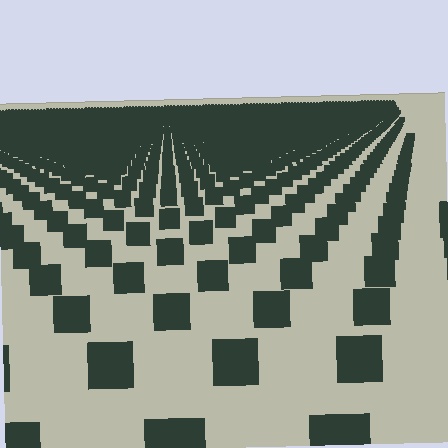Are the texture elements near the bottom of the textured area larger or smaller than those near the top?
Larger. Near the bottom, elements are closer to the viewer and appear at a bigger on-screen size.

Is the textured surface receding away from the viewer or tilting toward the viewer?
The surface is receding away from the viewer. Texture elements get smaller and denser toward the top.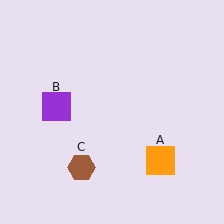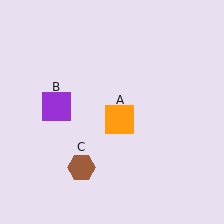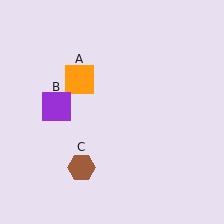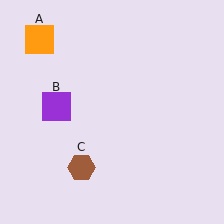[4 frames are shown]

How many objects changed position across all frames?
1 object changed position: orange square (object A).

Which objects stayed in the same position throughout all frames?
Purple square (object B) and brown hexagon (object C) remained stationary.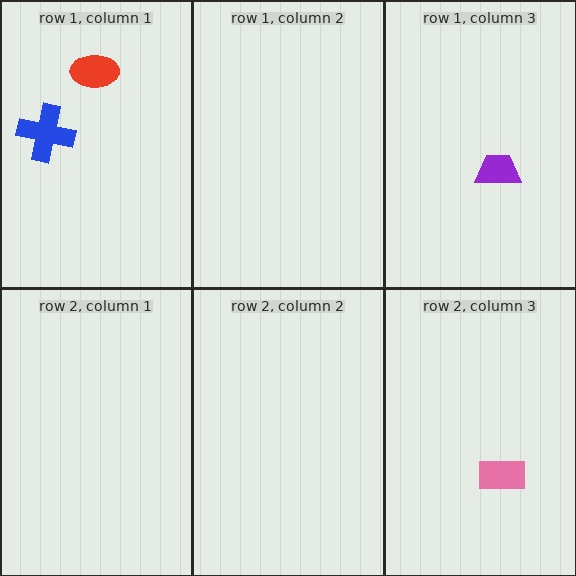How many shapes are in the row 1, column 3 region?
1.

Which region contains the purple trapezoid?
The row 1, column 3 region.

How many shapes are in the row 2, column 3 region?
1.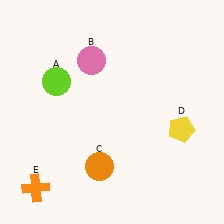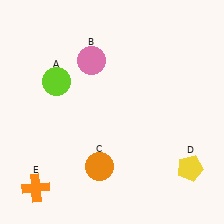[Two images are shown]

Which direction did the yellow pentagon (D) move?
The yellow pentagon (D) moved down.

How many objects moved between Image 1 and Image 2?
1 object moved between the two images.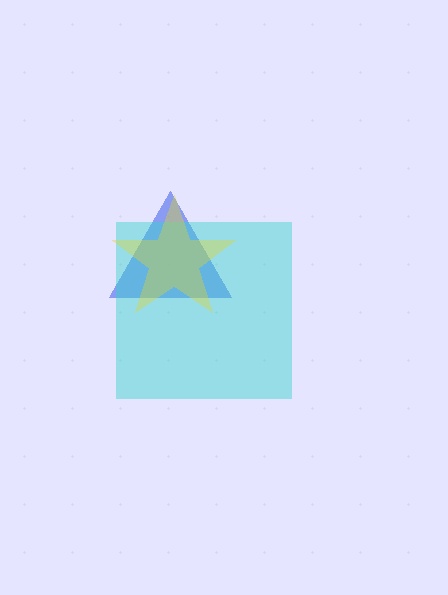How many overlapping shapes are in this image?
There are 3 overlapping shapes in the image.